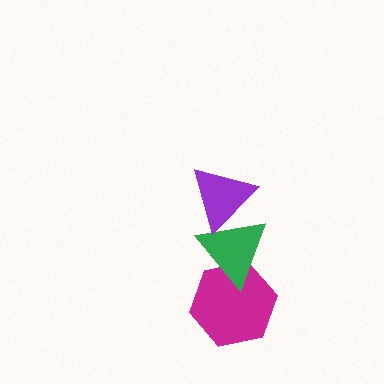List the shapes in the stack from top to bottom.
From top to bottom: the purple triangle, the green triangle, the magenta hexagon.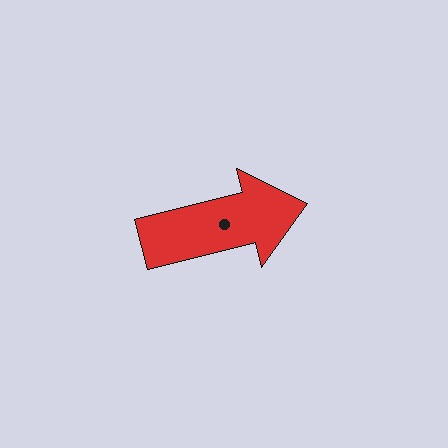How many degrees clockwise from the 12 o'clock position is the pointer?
Approximately 76 degrees.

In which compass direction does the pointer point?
East.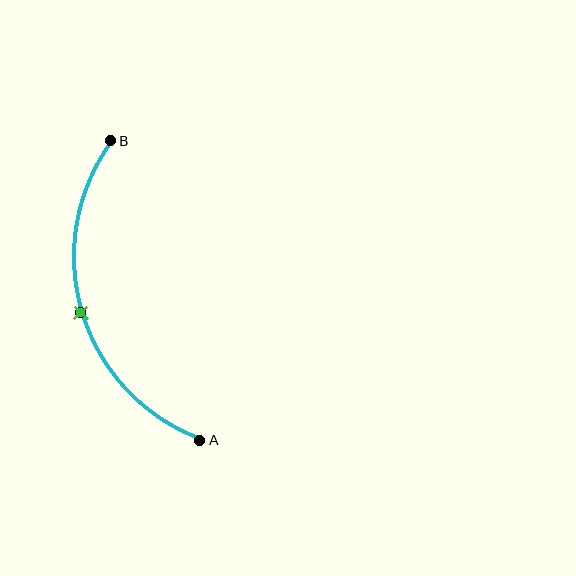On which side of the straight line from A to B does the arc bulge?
The arc bulges to the left of the straight line connecting A and B.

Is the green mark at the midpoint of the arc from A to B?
Yes. The green mark lies on the arc at equal arc-length from both A and B — it is the arc midpoint.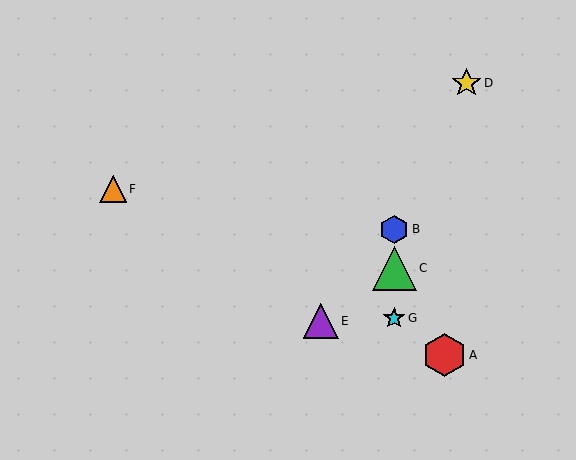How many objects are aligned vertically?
3 objects (B, C, G) are aligned vertically.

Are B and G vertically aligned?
Yes, both are at x≈394.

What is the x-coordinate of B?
Object B is at x≈394.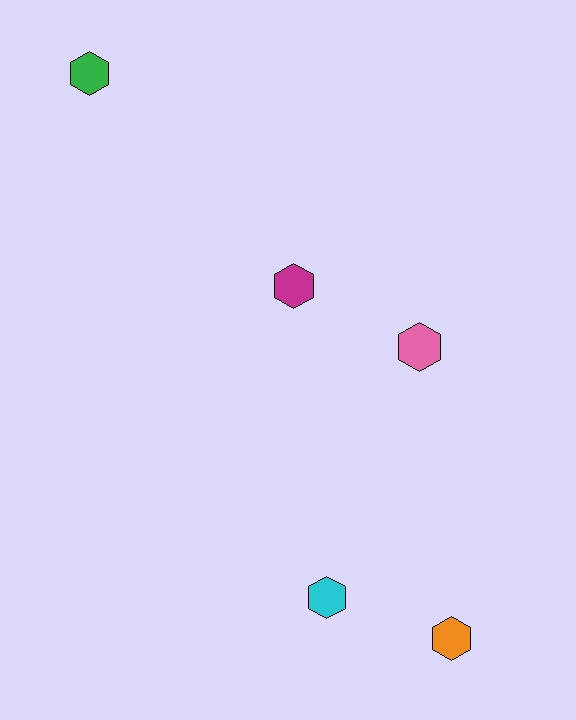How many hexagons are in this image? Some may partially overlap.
There are 5 hexagons.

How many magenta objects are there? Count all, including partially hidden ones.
There is 1 magenta object.